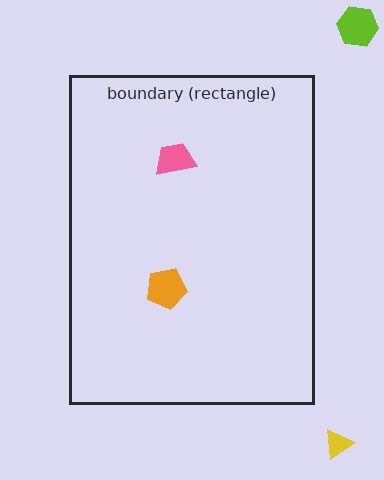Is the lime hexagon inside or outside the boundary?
Outside.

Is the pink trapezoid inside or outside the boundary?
Inside.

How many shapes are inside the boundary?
2 inside, 2 outside.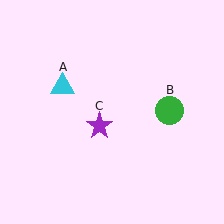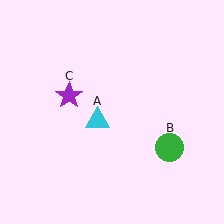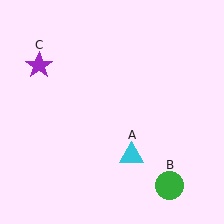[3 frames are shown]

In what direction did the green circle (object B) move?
The green circle (object B) moved down.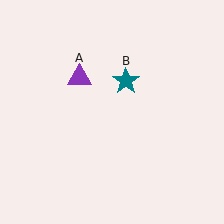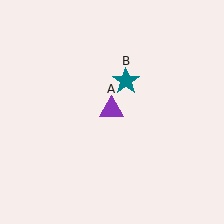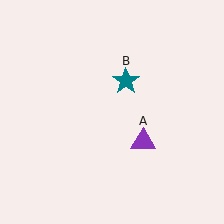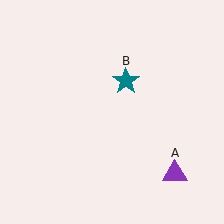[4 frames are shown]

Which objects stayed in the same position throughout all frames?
Teal star (object B) remained stationary.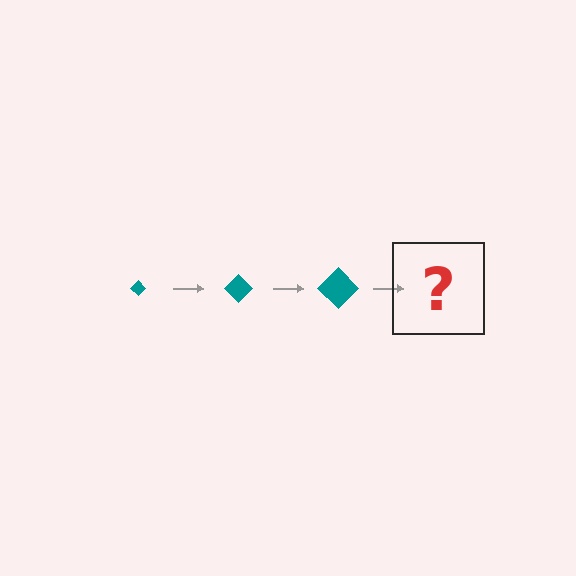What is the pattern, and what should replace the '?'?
The pattern is that the diamond gets progressively larger each step. The '?' should be a teal diamond, larger than the previous one.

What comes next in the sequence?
The next element should be a teal diamond, larger than the previous one.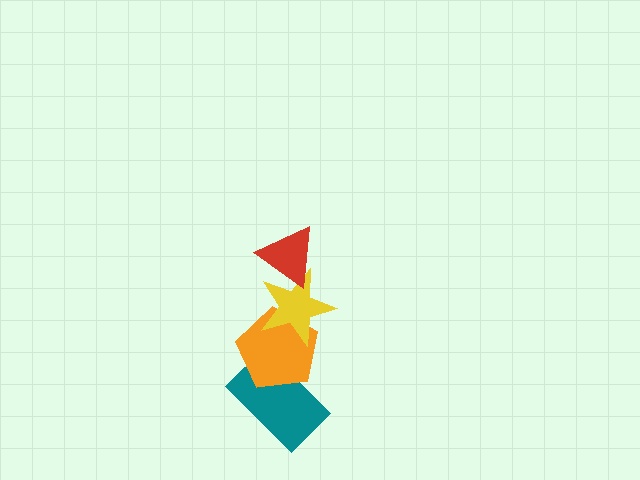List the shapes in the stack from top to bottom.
From top to bottom: the red triangle, the yellow star, the orange pentagon, the teal rectangle.